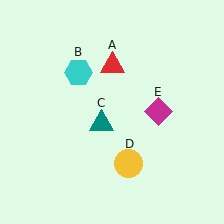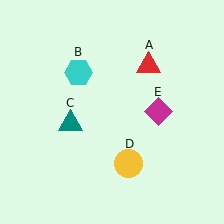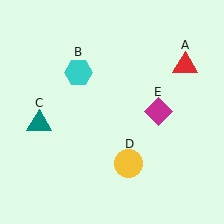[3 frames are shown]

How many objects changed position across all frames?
2 objects changed position: red triangle (object A), teal triangle (object C).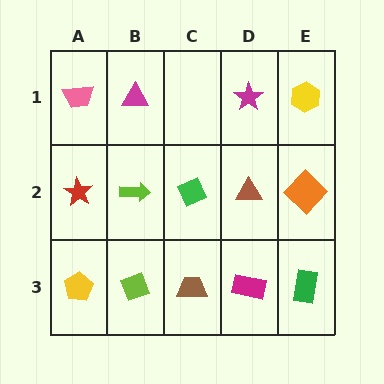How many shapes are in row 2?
5 shapes.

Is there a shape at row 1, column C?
No, that cell is empty.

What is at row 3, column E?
A green rectangle.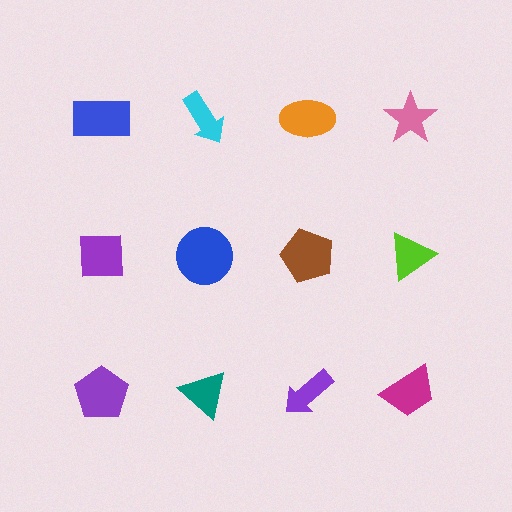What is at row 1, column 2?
A cyan arrow.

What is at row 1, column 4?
A pink star.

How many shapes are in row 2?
4 shapes.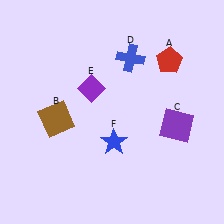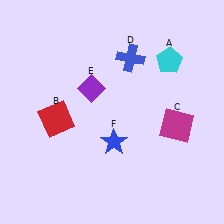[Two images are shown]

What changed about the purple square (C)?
In Image 1, C is purple. In Image 2, it changed to magenta.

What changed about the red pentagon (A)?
In Image 1, A is red. In Image 2, it changed to cyan.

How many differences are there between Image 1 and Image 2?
There are 3 differences between the two images.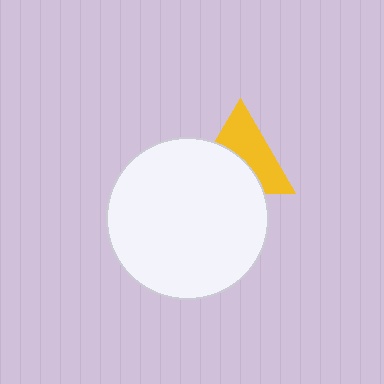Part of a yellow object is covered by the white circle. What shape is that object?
It is a triangle.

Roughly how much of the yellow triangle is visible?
About half of it is visible (roughly 53%).